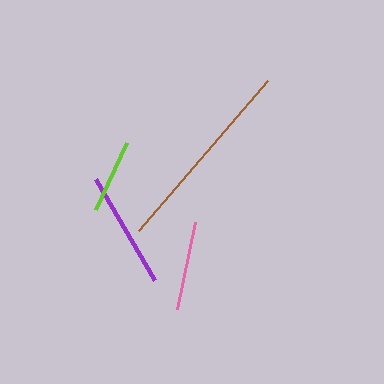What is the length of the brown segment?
The brown segment is approximately 198 pixels long.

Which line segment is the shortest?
The lime line is the shortest at approximately 74 pixels.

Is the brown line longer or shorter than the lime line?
The brown line is longer than the lime line.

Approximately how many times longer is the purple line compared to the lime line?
The purple line is approximately 1.6 times the length of the lime line.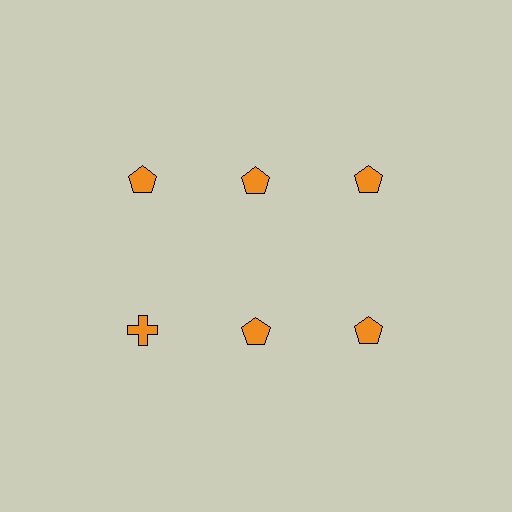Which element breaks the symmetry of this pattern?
The orange cross in the second row, leftmost column breaks the symmetry. All other shapes are orange pentagons.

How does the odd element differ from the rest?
It has a different shape: cross instead of pentagon.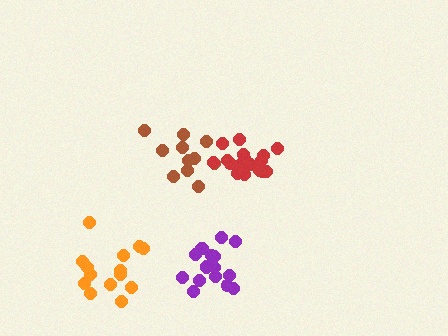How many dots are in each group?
Group 1: 11 dots, Group 2: 17 dots, Group 3: 14 dots, Group 4: 17 dots (59 total).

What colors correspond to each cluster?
The clusters are colored: brown, purple, orange, red.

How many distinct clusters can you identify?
There are 4 distinct clusters.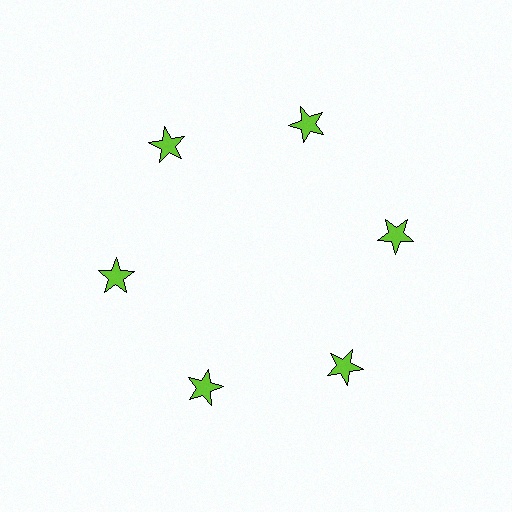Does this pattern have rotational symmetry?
Yes, this pattern has 6-fold rotational symmetry. It looks the same after rotating 60 degrees around the center.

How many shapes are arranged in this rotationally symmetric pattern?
There are 6 shapes, arranged in 6 groups of 1.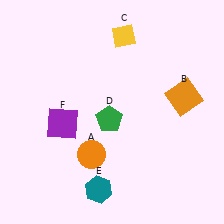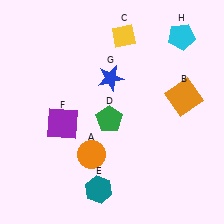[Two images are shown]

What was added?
A blue star (G), a cyan pentagon (H) were added in Image 2.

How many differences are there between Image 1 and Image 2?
There are 2 differences between the two images.